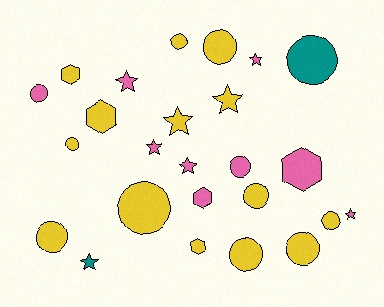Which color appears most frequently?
Yellow, with 14 objects.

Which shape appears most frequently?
Circle, with 12 objects.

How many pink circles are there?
There are 2 pink circles.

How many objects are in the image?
There are 25 objects.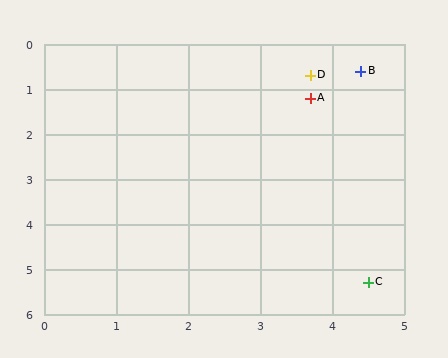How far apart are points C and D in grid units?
Points C and D are about 4.7 grid units apart.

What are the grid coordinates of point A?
Point A is at approximately (3.7, 1.2).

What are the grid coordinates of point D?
Point D is at approximately (3.7, 0.7).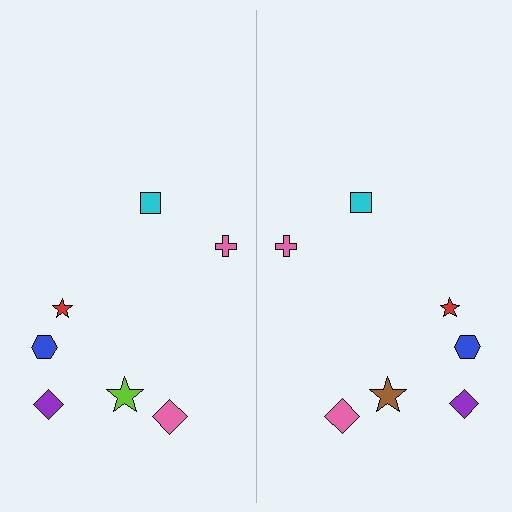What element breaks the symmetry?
The brown star on the right side breaks the symmetry — its mirror counterpart is lime.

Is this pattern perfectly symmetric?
No, the pattern is not perfectly symmetric. The brown star on the right side breaks the symmetry — its mirror counterpart is lime.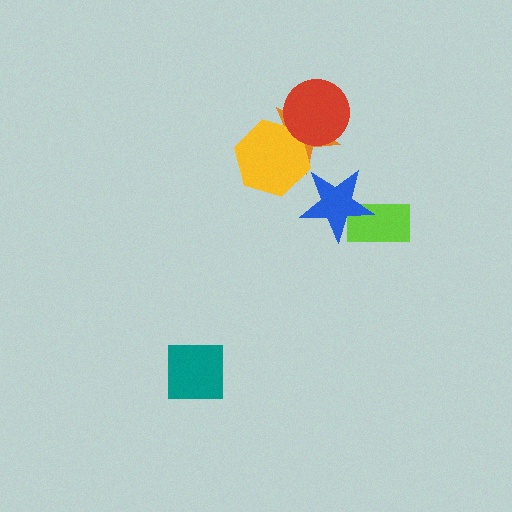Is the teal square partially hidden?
No, no other shape covers it.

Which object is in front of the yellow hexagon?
The red circle is in front of the yellow hexagon.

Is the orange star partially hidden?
Yes, it is partially covered by another shape.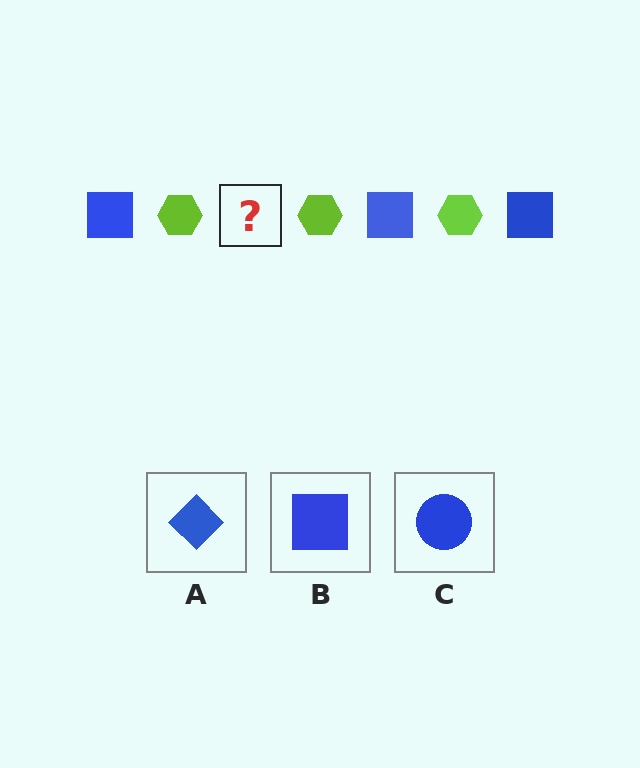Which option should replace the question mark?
Option B.